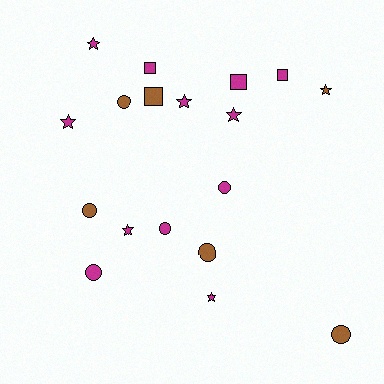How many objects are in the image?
There are 18 objects.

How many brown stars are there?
There is 1 brown star.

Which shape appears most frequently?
Star, with 7 objects.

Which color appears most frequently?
Magenta, with 12 objects.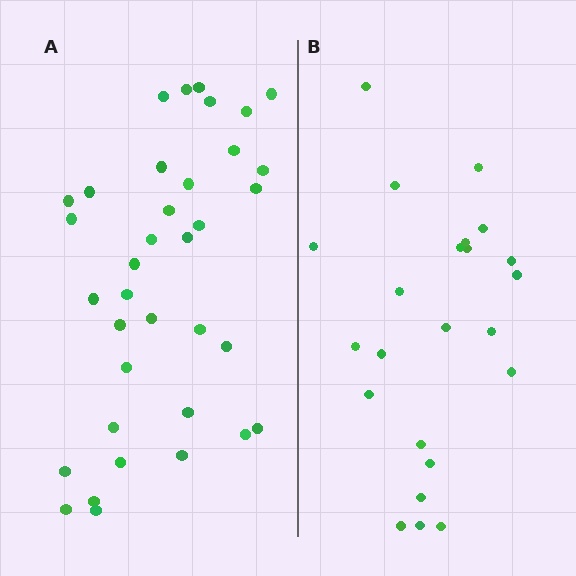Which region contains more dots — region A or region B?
Region A (the left region) has more dots.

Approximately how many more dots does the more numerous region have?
Region A has approximately 15 more dots than region B.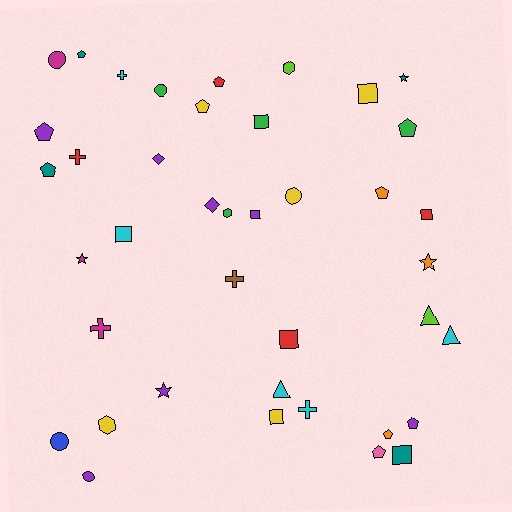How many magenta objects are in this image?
There are 3 magenta objects.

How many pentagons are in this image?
There are 10 pentagons.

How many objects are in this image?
There are 40 objects.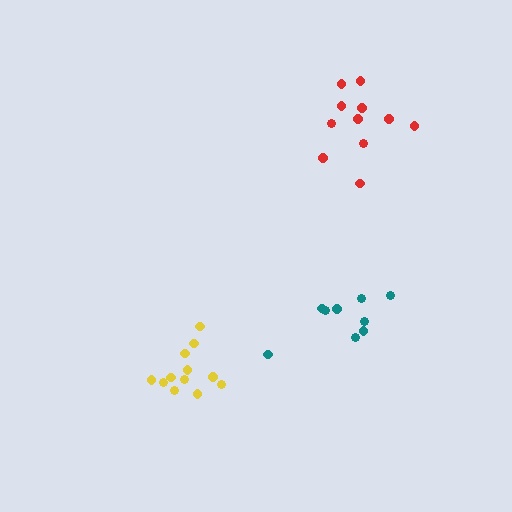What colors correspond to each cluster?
The clusters are colored: teal, red, yellow.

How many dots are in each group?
Group 1: 9 dots, Group 2: 11 dots, Group 3: 12 dots (32 total).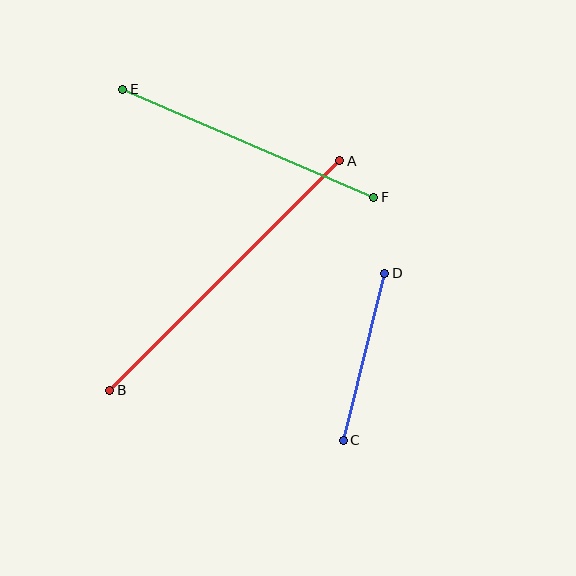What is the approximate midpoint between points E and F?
The midpoint is at approximately (248, 143) pixels.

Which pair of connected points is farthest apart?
Points A and B are farthest apart.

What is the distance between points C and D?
The distance is approximately 172 pixels.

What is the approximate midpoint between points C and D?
The midpoint is at approximately (364, 357) pixels.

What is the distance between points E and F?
The distance is approximately 273 pixels.